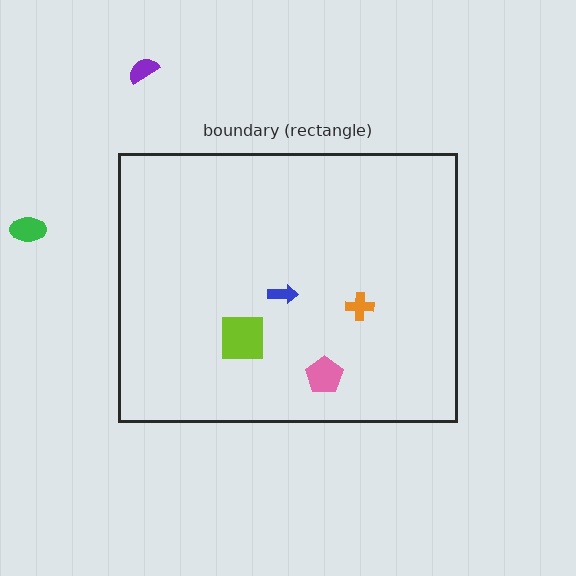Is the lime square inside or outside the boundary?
Inside.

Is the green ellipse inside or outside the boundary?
Outside.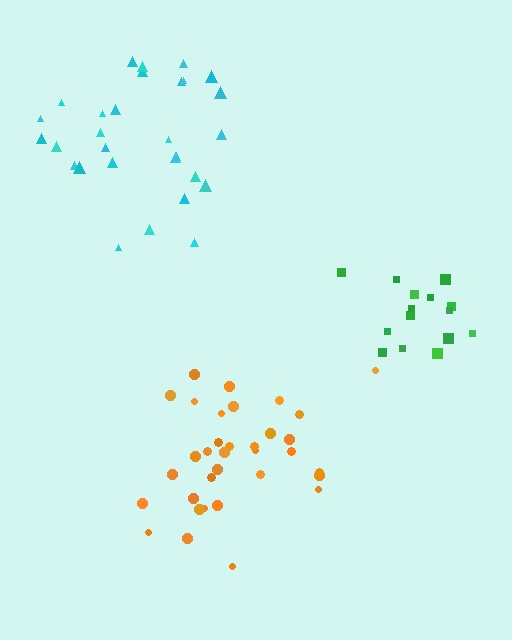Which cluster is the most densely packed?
Orange.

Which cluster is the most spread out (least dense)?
Cyan.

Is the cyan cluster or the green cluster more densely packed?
Green.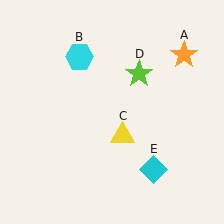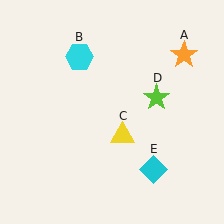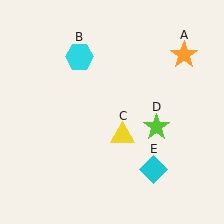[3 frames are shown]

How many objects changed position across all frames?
1 object changed position: lime star (object D).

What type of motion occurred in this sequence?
The lime star (object D) rotated clockwise around the center of the scene.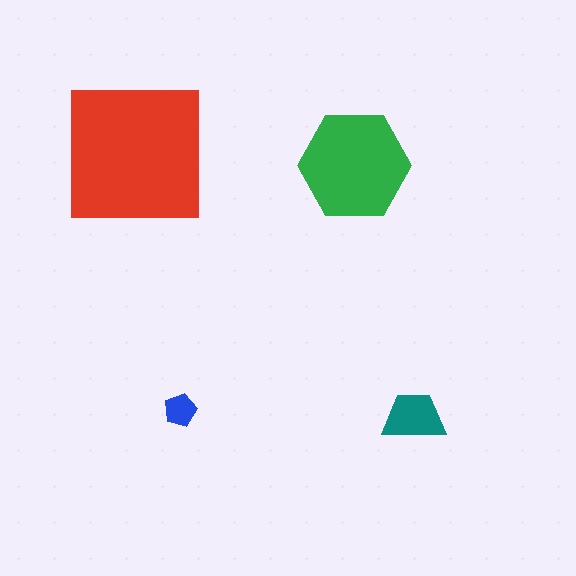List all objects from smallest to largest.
The blue pentagon, the teal trapezoid, the green hexagon, the red square.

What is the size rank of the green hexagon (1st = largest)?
2nd.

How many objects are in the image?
There are 4 objects in the image.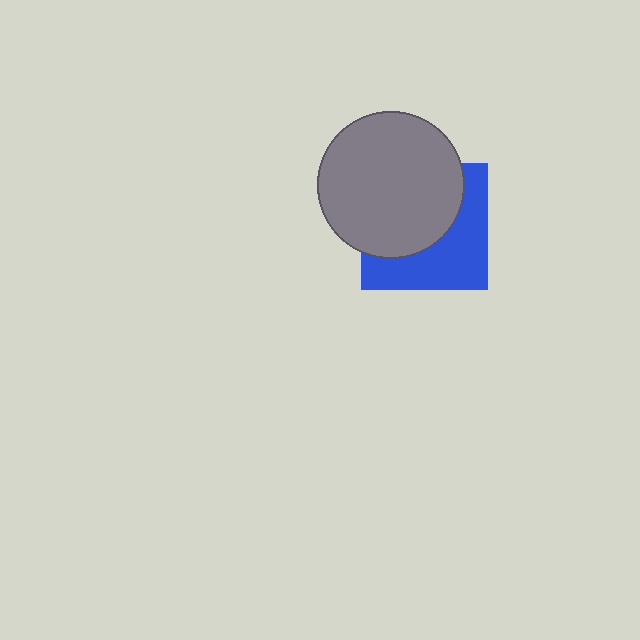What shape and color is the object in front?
The object in front is a gray circle.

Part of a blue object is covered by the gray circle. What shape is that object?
It is a square.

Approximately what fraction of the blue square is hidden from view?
Roughly 54% of the blue square is hidden behind the gray circle.